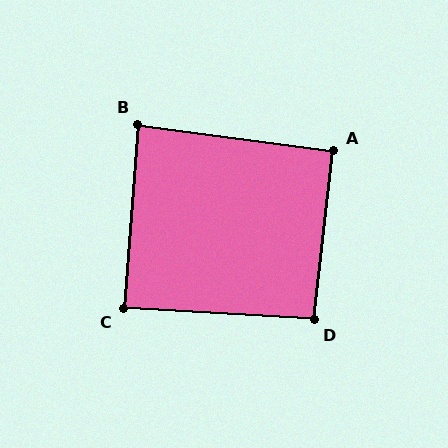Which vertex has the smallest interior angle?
B, at approximately 87 degrees.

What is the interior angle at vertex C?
Approximately 89 degrees (approximately right).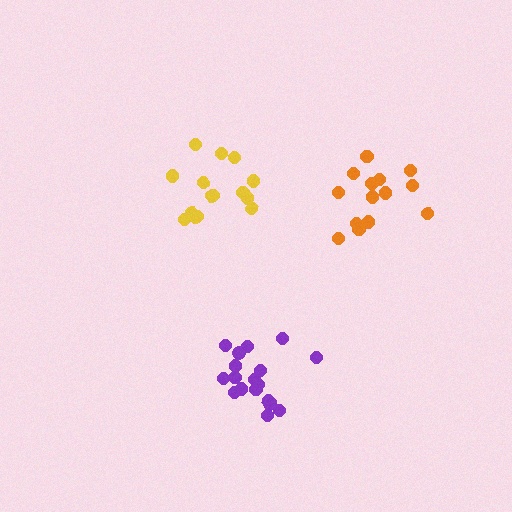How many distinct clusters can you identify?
There are 3 distinct clusters.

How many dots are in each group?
Group 1: 15 dots, Group 2: 18 dots, Group 3: 14 dots (47 total).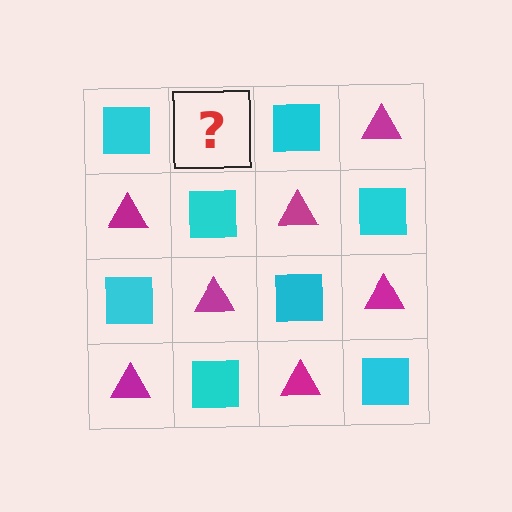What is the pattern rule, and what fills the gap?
The rule is that it alternates cyan square and magenta triangle in a checkerboard pattern. The gap should be filled with a magenta triangle.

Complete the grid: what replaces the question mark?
The question mark should be replaced with a magenta triangle.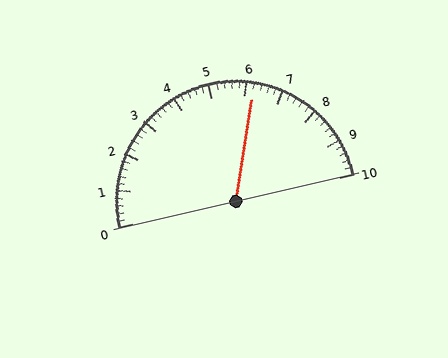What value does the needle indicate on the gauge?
The needle indicates approximately 6.2.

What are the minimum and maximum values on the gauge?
The gauge ranges from 0 to 10.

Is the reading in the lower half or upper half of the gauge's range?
The reading is in the upper half of the range (0 to 10).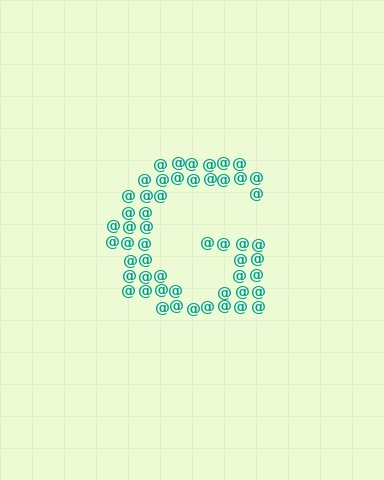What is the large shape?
The large shape is the letter G.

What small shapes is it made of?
It is made of small at signs.